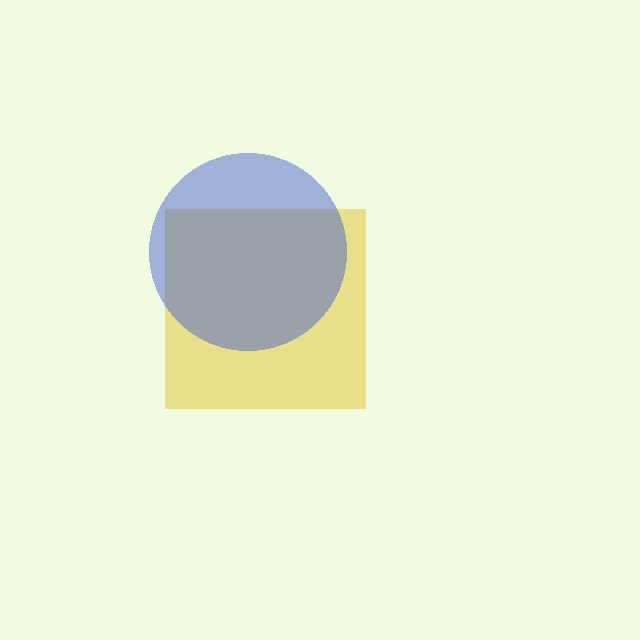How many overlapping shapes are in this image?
There are 2 overlapping shapes in the image.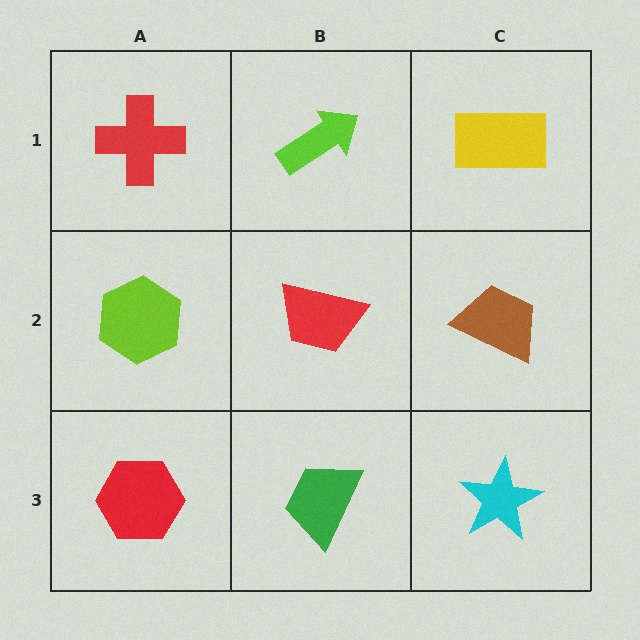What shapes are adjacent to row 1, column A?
A lime hexagon (row 2, column A), a lime arrow (row 1, column B).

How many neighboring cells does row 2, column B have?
4.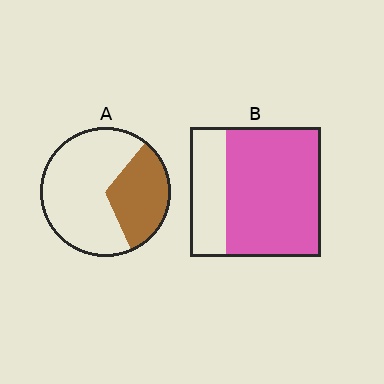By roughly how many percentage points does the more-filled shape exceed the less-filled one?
By roughly 40 percentage points (B over A).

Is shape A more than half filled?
No.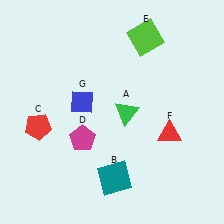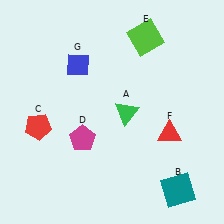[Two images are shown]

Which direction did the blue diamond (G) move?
The blue diamond (G) moved up.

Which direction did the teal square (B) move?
The teal square (B) moved right.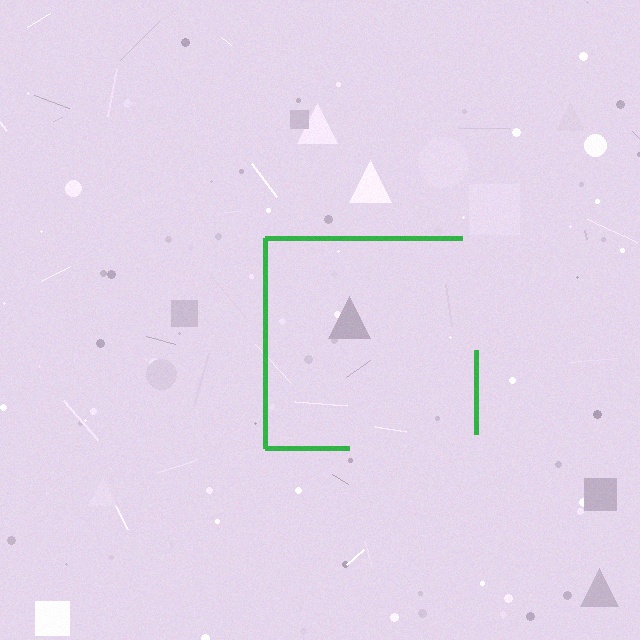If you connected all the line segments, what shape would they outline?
They would outline a square.